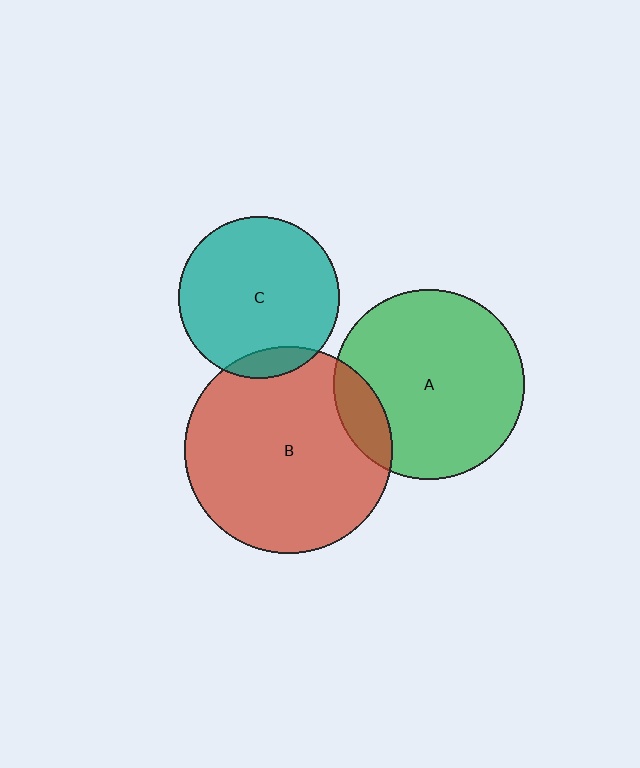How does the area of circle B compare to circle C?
Approximately 1.6 times.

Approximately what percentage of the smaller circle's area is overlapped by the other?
Approximately 10%.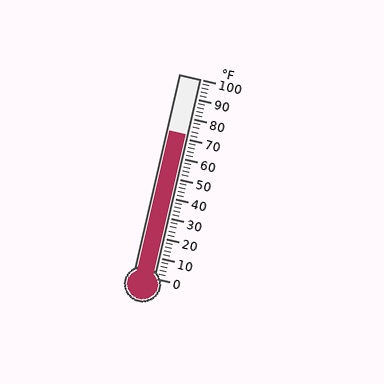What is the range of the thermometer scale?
The thermometer scale ranges from 0°F to 100°F.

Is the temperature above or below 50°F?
The temperature is above 50°F.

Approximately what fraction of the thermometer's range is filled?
The thermometer is filled to approximately 70% of its range.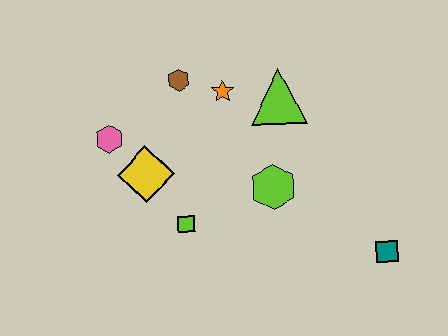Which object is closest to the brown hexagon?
The orange star is closest to the brown hexagon.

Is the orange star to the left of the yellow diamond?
No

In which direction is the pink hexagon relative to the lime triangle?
The pink hexagon is to the left of the lime triangle.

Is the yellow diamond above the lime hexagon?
Yes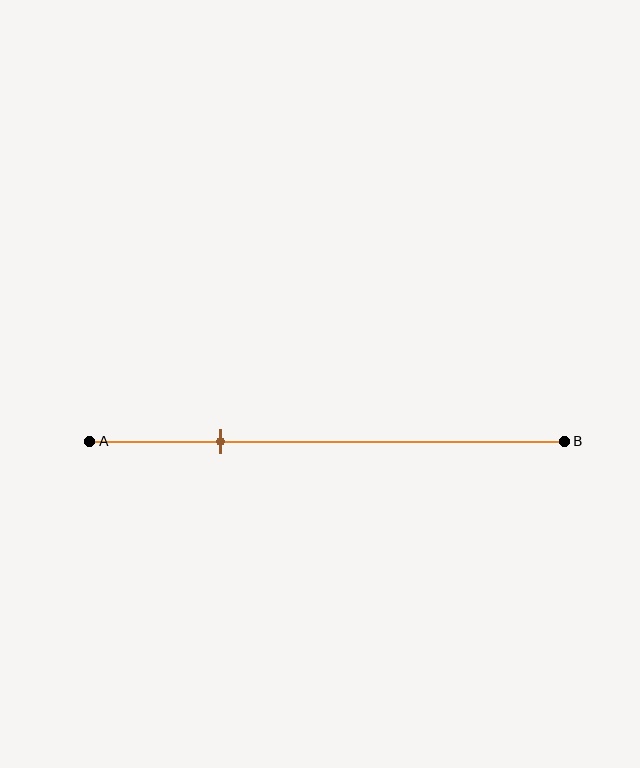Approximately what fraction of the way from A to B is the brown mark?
The brown mark is approximately 30% of the way from A to B.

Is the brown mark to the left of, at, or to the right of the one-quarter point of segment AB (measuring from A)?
The brown mark is approximately at the one-quarter point of segment AB.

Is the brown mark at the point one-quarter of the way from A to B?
Yes, the mark is approximately at the one-quarter point.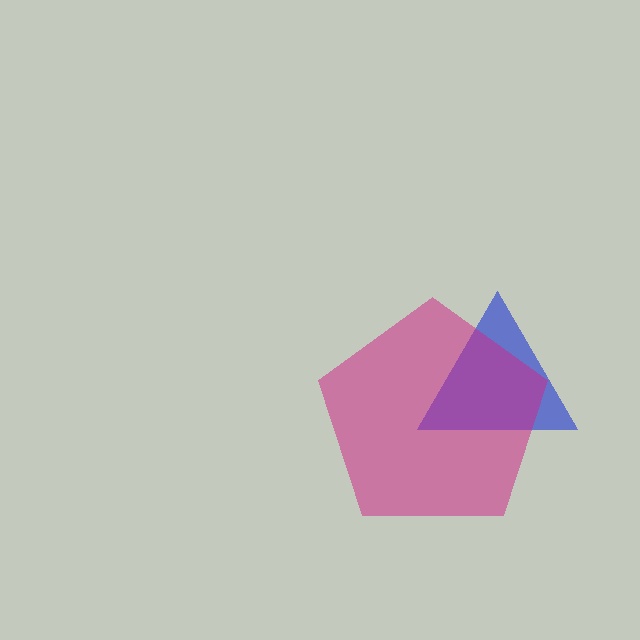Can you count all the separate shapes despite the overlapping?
Yes, there are 2 separate shapes.